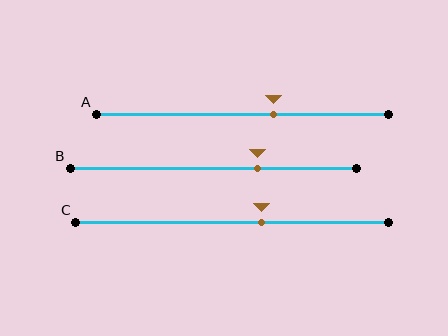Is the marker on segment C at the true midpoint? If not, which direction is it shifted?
No, the marker on segment C is shifted to the right by about 10% of the segment length.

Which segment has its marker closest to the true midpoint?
Segment C has its marker closest to the true midpoint.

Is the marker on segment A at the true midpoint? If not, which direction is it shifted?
No, the marker on segment A is shifted to the right by about 11% of the segment length.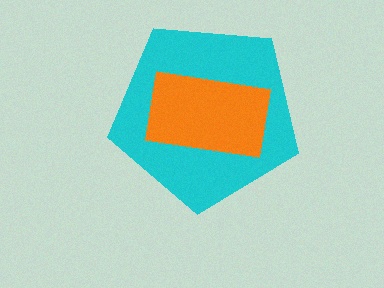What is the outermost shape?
The cyan pentagon.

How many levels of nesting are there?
2.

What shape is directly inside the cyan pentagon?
The orange rectangle.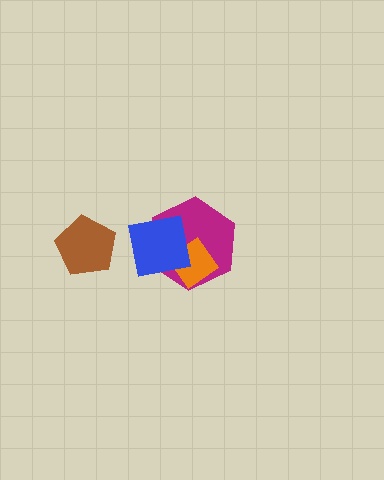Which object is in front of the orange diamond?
The blue square is in front of the orange diamond.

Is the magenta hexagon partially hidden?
Yes, it is partially covered by another shape.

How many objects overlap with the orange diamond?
2 objects overlap with the orange diamond.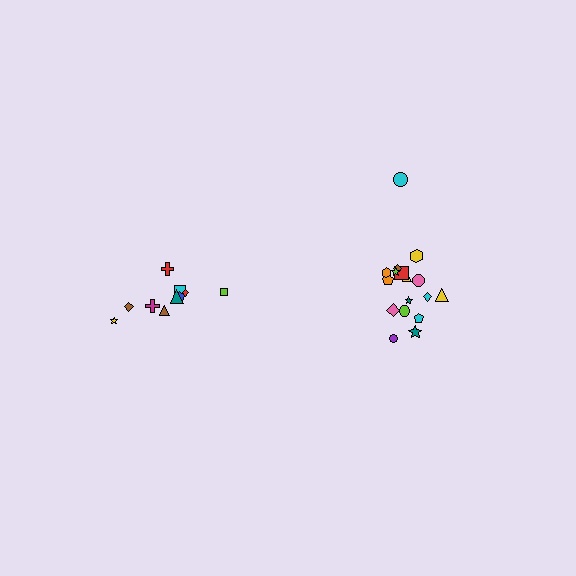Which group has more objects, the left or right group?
The right group.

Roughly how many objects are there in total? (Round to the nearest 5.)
Roughly 30 objects in total.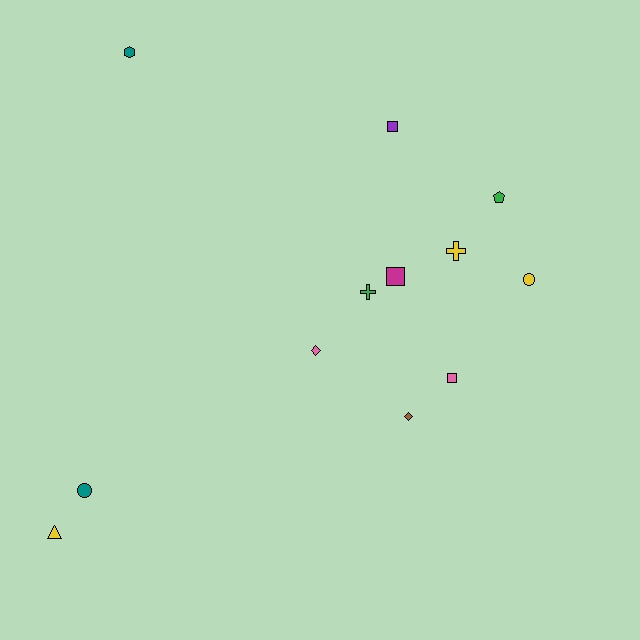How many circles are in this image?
There are 2 circles.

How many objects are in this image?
There are 12 objects.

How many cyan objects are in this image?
There are no cyan objects.